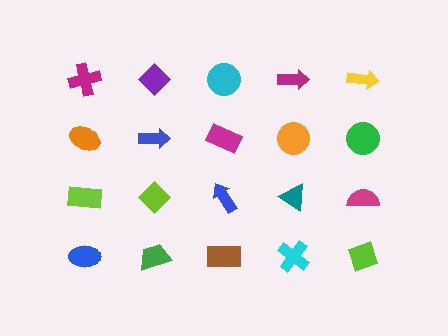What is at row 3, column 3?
A blue arrow.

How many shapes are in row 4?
5 shapes.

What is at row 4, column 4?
A cyan cross.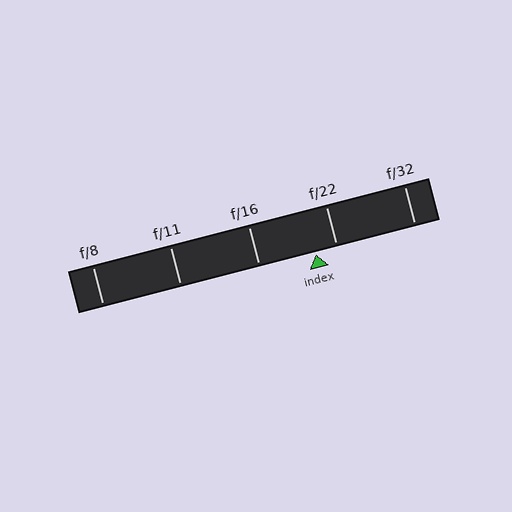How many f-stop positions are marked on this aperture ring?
There are 5 f-stop positions marked.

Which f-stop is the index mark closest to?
The index mark is closest to f/22.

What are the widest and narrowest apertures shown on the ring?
The widest aperture shown is f/8 and the narrowest is f/32.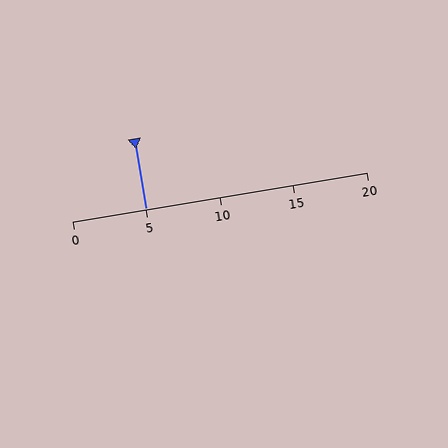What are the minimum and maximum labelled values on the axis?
The axis runs from 0 to 20.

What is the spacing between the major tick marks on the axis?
The major ticks are spaced 5 apart.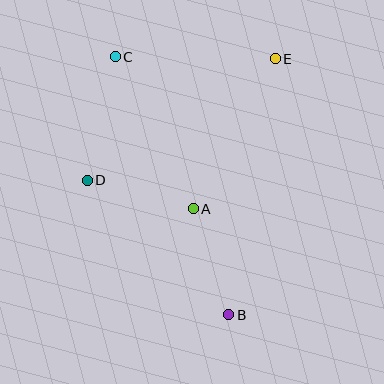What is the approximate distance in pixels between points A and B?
The distance between A and B is approximately 112 pixels.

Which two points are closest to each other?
Points A and D are closest to each other.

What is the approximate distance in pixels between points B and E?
The distance between B and E is approximately 260 pixels.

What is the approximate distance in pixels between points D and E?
The distance between D and E is approximately 224 pixels.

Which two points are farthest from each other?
Points B and C are farthest from each other.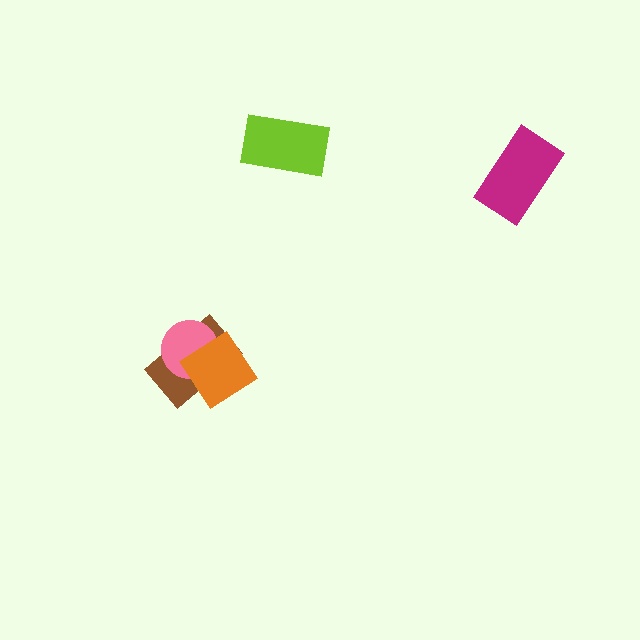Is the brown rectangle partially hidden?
Yes, it is partially covered by another shape.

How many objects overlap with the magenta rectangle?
0 objects overlap with the magenta rectangle.